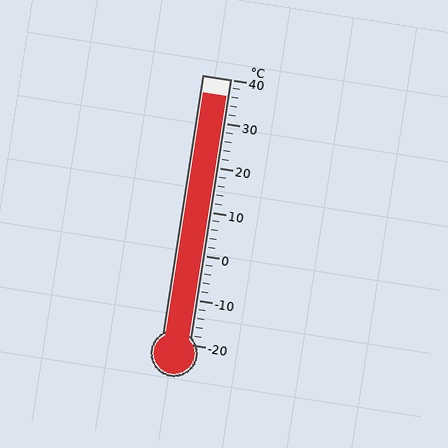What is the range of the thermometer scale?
The thermometer scale ranges from -20°C to 40°C.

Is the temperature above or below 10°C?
The temperature is above 10°C.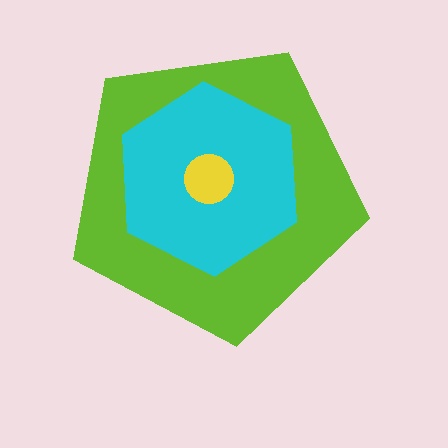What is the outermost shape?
The lime pentagon.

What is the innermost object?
The yellow circle.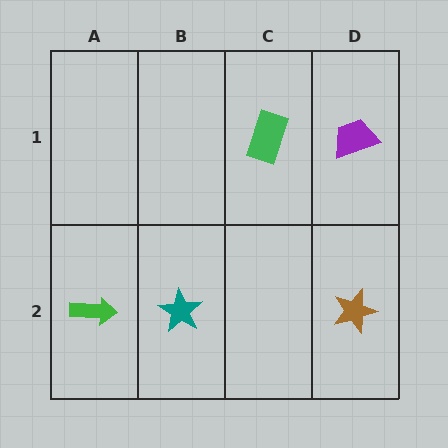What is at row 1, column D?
A purple trapezoid.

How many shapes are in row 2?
3 shapes.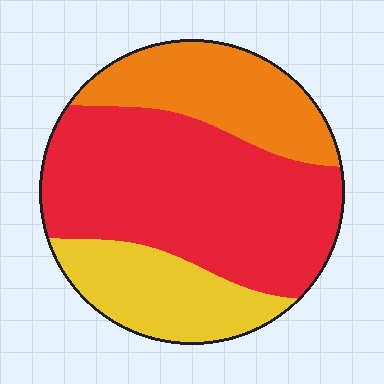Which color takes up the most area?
Red, at roughly 55%.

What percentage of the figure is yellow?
Yellow takes up about one fifth (1/5) of the figure.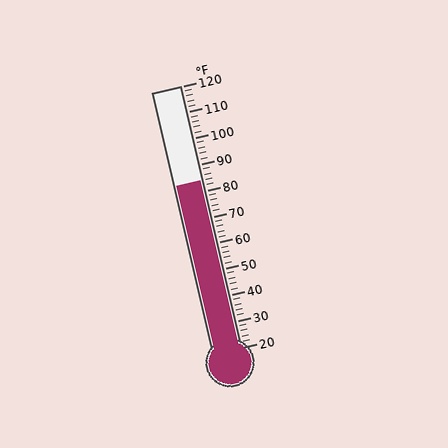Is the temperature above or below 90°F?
The temperature is below 90°F.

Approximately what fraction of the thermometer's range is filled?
The thermometer is filled to approximately 65% of its range.